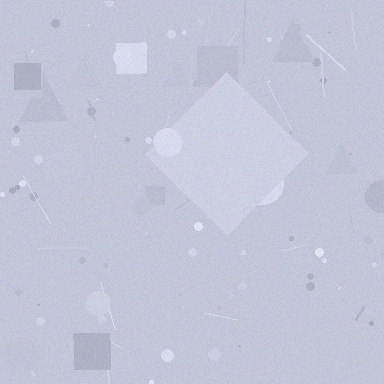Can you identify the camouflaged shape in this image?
The camouflaged shape is a diamond.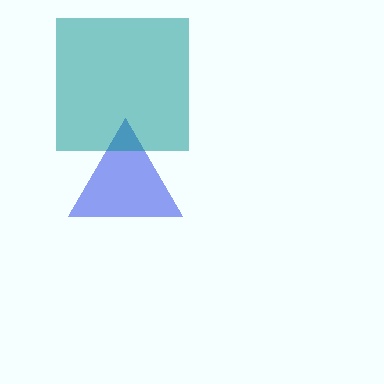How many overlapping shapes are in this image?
There are 2 overlapping shapes in the image.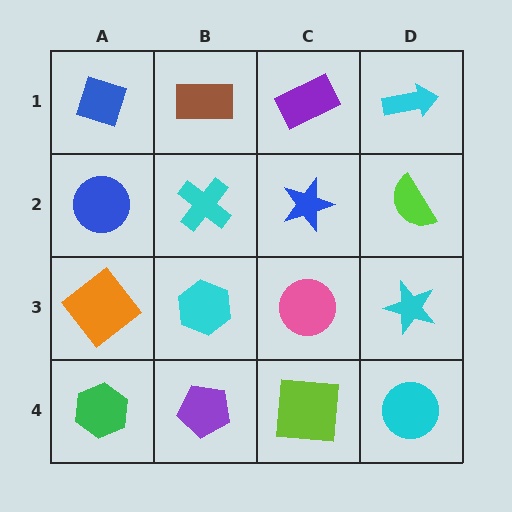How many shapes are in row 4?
4 shapes.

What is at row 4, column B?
A purple pentagon.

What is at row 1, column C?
A purple rectangle.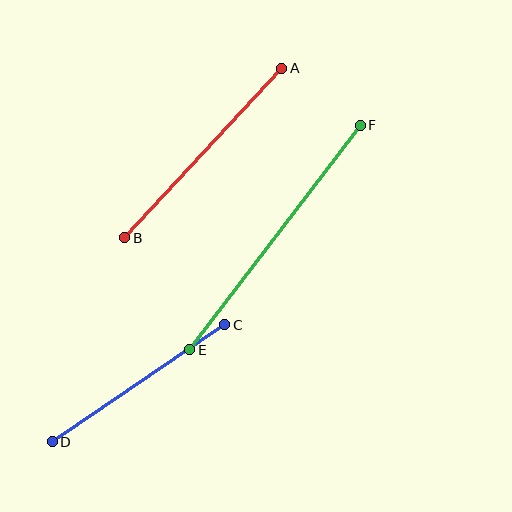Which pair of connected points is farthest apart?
Points E and F are farthest apart.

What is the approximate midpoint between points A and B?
The midpoint is at approximately (203, 153) pixels.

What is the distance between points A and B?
The distance is approximately 231 pixels.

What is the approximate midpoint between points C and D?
The midpoint is at approximately (138, 383) pixels.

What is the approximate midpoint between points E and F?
The midpoint is at approximately (275, 237) pixels.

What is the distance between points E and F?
The distance is approximately 282 pixels.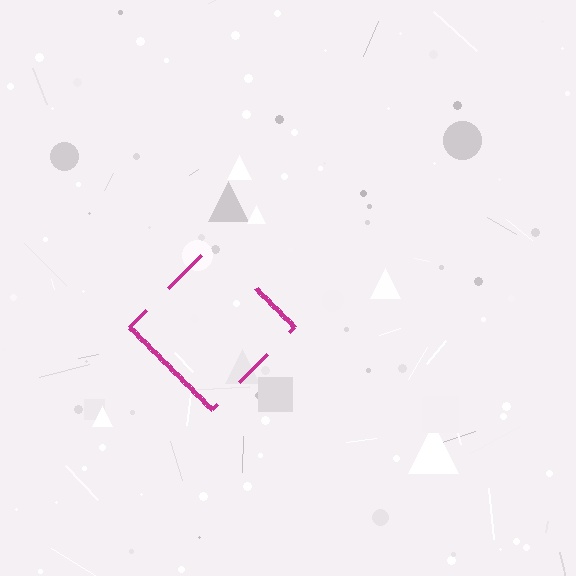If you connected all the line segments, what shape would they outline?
They would outline a diamond.